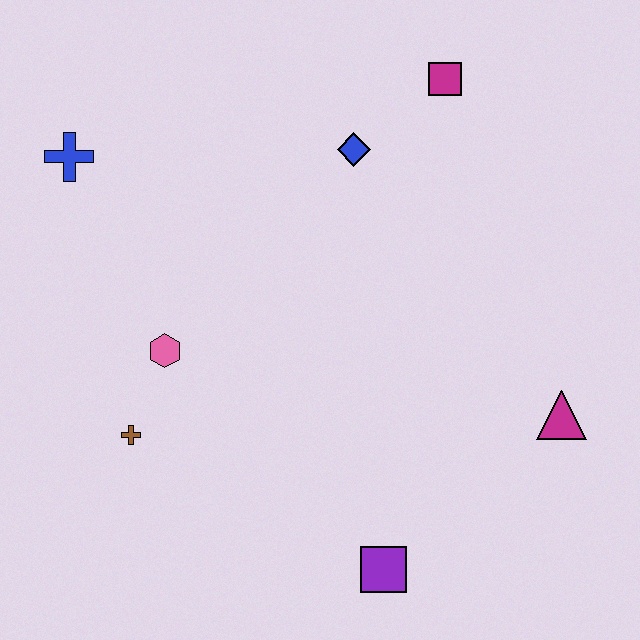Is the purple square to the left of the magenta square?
Yes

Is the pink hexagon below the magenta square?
Yes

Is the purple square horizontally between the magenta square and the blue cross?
Yes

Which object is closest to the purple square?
The magenta triangle is closest to the purple square.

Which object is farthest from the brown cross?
The magenta square is farthest from the brown cross.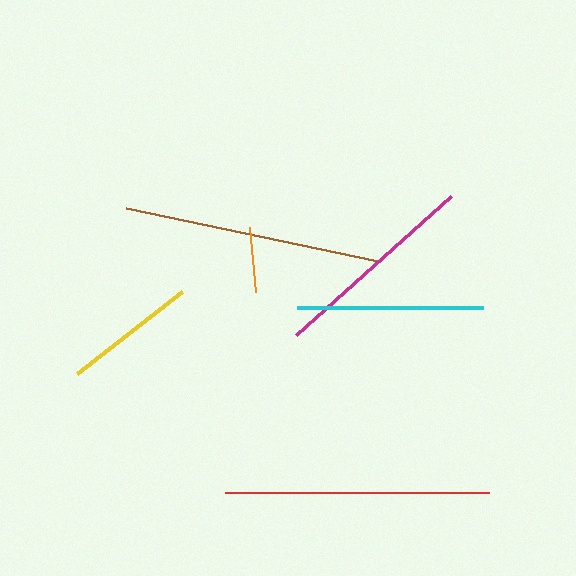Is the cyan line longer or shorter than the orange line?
The cyan line is longer than the orange line.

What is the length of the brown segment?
The brown segment is approximately 257 pixels long.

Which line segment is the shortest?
The orange line is the shortest at approximately 65 pixels.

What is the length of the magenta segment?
The magenta segment is approximately 208 pixels long.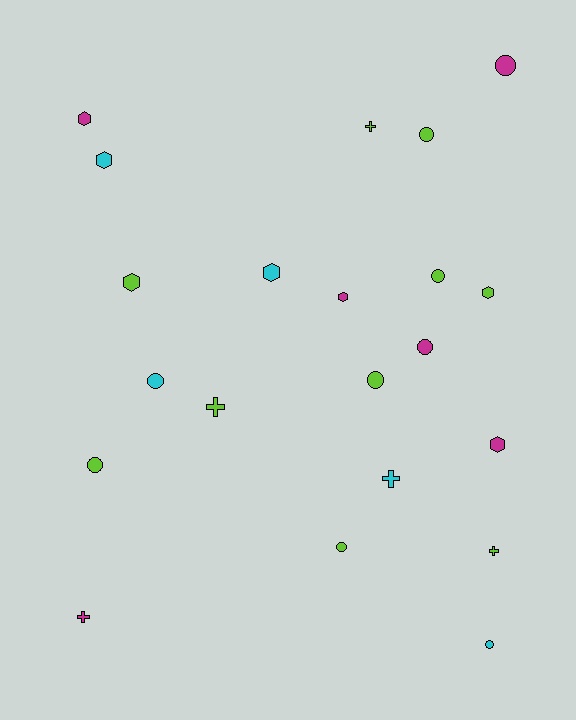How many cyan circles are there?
There are 2 cyan circles.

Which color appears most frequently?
Lime, with 10 objects.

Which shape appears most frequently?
Circle, with 9 objects.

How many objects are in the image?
There are 21 objects.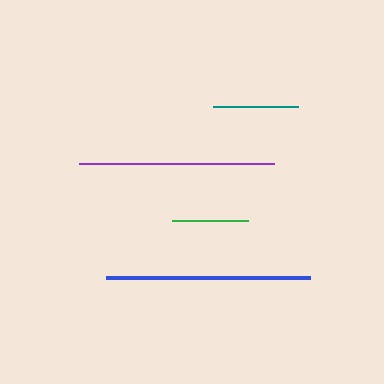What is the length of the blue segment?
The blue segment is approximately 204 pixels long.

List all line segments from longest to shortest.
From longest to shortest: blue, purple, teal, green.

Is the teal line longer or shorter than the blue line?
The blue line is longer than the teal line.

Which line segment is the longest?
The blue line is the longest at approximately 204 pixels.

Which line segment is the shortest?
The green line is the shortest at approximately 75 pixels.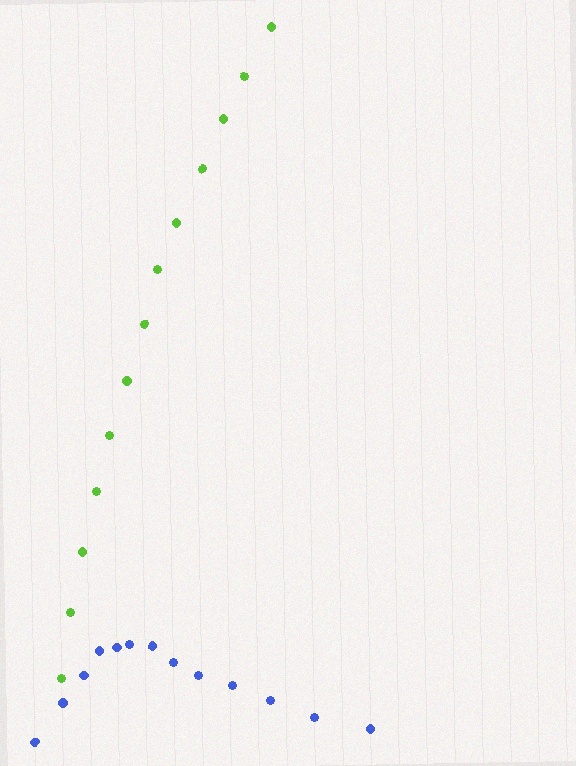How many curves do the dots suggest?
There are 2 distinct paths.